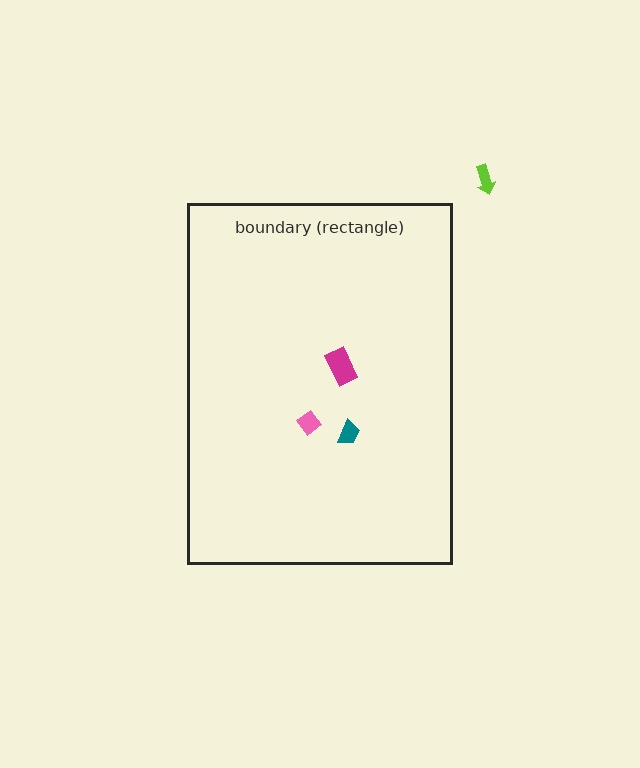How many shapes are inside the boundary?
3 inside, 1 outside.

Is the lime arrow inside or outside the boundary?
Outside.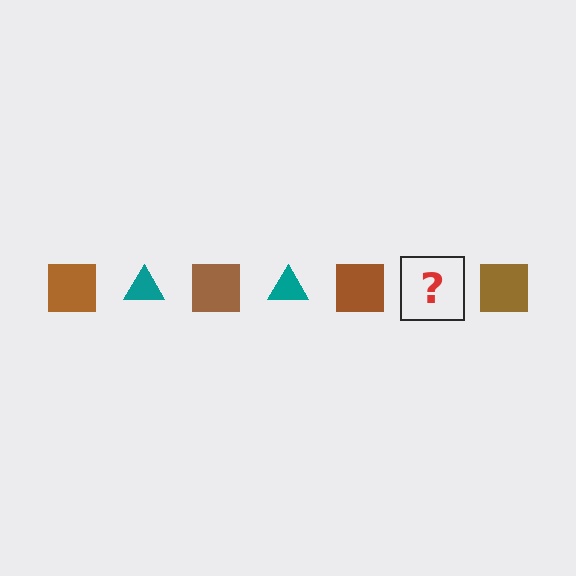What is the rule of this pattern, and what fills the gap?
The rule is that the pattern alternates between brown square and teal triangle. The gap should be filled with a teal triangle.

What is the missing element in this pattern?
The missing element is a teal triangle.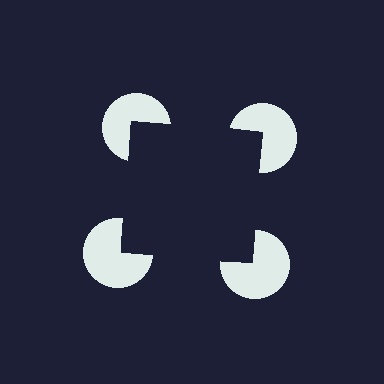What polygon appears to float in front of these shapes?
An illusory square — its edges are inferred from the aligned wedge cuts in the pac-man discs, not physically drawn.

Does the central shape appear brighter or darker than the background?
It typically appears slightly darker than the background, even though no actual brightness change is drawn.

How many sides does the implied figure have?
4 sides.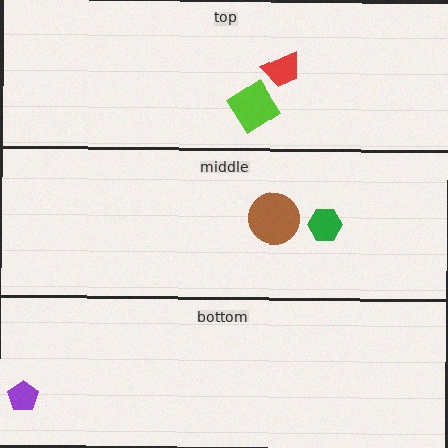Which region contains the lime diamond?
The top region.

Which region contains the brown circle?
The middle region.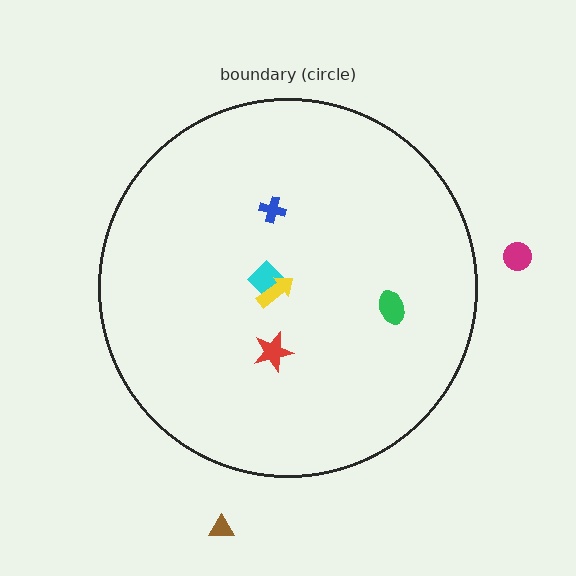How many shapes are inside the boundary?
5 inside, 2 outside.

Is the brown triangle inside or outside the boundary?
Outside.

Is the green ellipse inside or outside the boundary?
Inside.